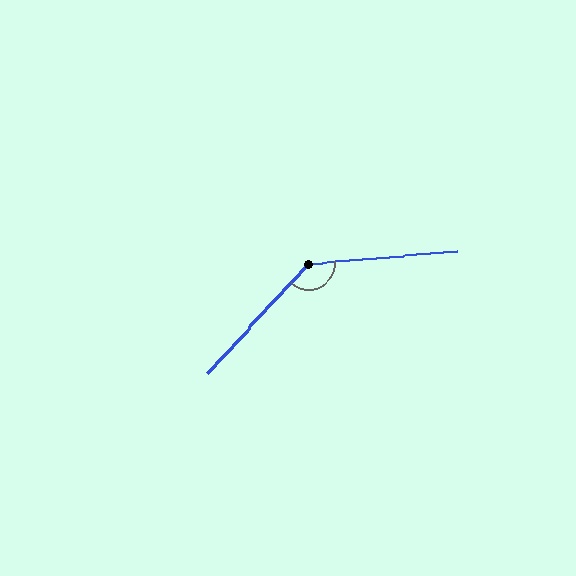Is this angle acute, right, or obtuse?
It is obtuse.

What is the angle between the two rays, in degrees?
Approximately 137 degrees.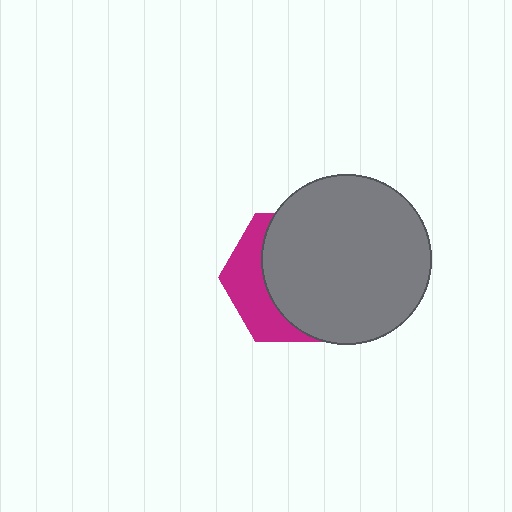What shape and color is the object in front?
The object in front is a gray circle.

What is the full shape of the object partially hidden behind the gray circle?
The partially hidden object is a magenta hexagon.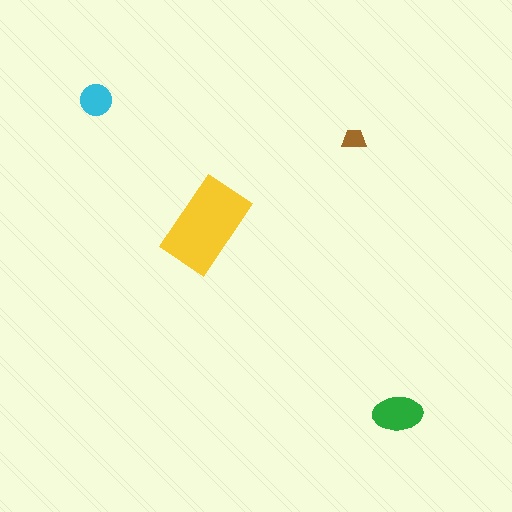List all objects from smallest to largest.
The brown trapezoid, the cyan circle, the green ellipse, the yellow rectangle.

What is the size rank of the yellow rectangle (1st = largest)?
1st.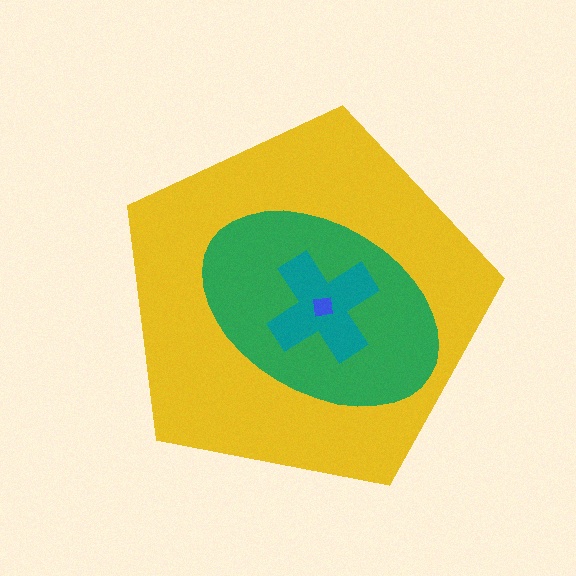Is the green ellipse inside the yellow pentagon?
Yes.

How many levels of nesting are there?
4.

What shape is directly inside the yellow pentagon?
The green ellipse.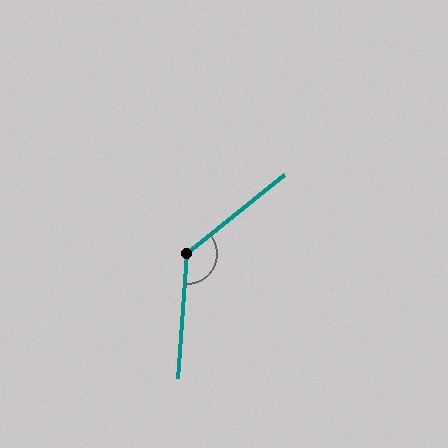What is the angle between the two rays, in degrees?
Approximately 133 degrees.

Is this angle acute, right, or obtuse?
It is obtuse.